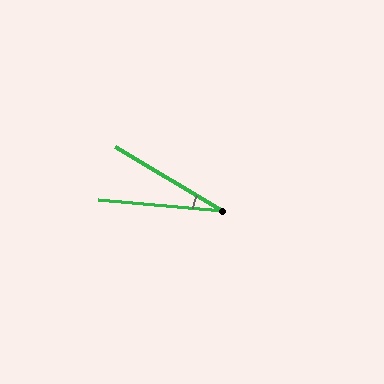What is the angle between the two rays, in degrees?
Approximately 26 degrees.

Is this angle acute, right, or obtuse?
It is acute.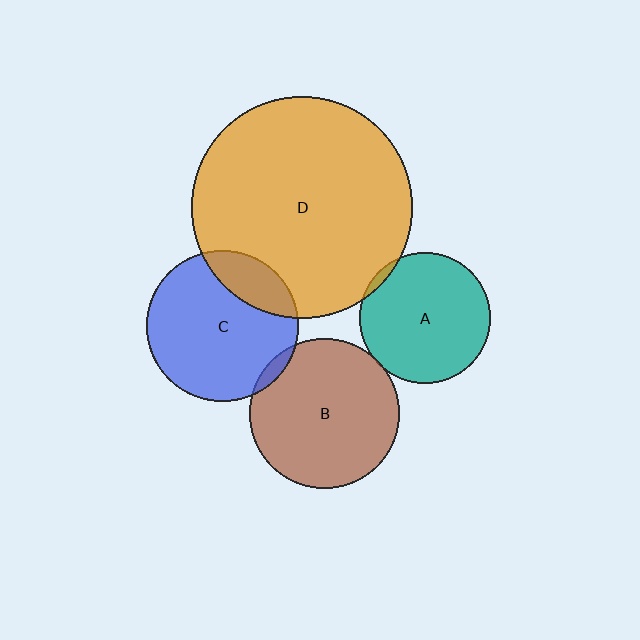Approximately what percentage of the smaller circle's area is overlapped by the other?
Approximately 5%.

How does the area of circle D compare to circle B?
Approximately 2.2 times.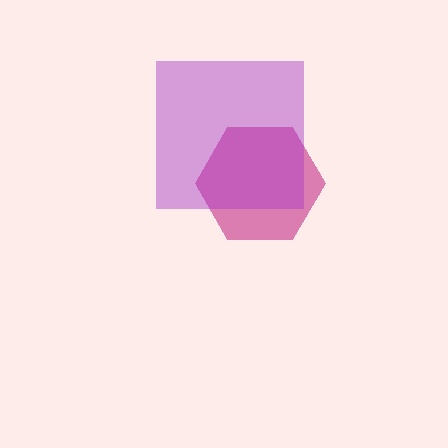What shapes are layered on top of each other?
The layered shapes are: a magenta hexagon, a purple square.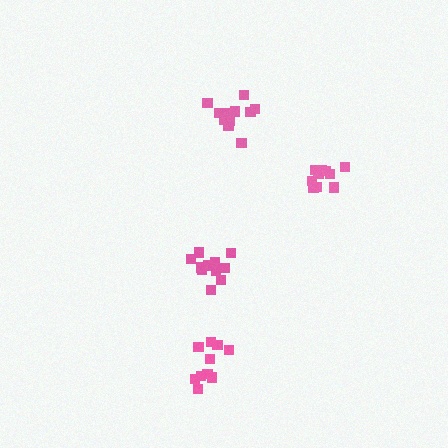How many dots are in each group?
Group 1: 10 dots, Group 2: 10 dots, Group 3: 11 dots, Group 4: 11 dots (42 total).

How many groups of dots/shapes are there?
There are 4 groups.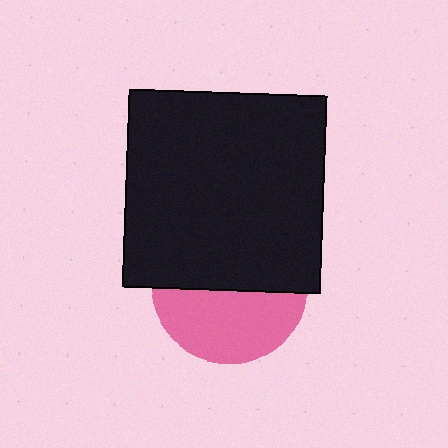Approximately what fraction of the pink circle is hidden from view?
Roughly 54% of the pink circle is hidden behind the black square.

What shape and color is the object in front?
The object in front is a black square.